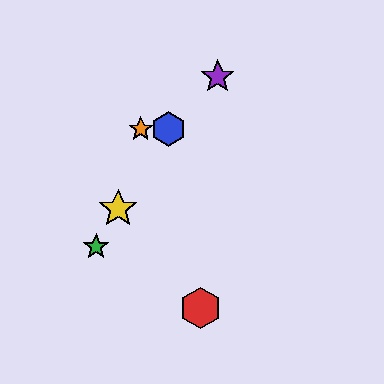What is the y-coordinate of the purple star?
The purple star is at y≈77.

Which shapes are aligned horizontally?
The blue hexagon, the orange star are aligned horizontally.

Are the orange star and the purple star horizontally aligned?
No, the orange star is at y≈129 and the purple star is at y≈77.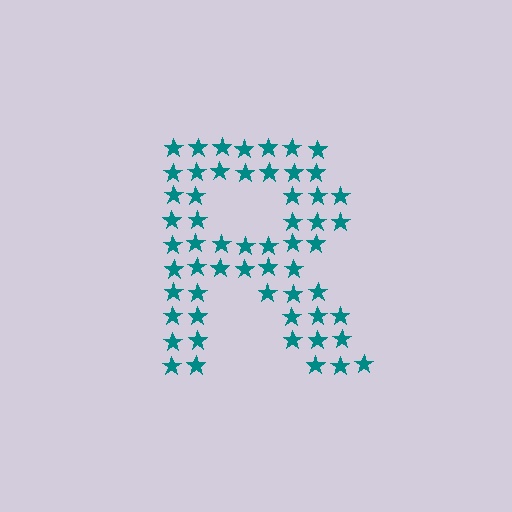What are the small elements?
The small elements are stars.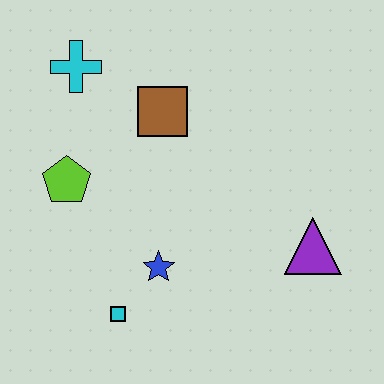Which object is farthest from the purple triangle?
The cyan cross is farthest from the purple triangle.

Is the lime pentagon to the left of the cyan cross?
Yes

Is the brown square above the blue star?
Yes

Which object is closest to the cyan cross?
The brown square is closest to the cyan cross.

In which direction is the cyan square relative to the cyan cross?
The cyan square is below the cyan cross.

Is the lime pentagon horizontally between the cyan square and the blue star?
No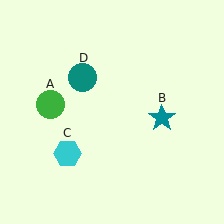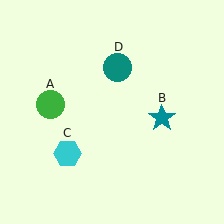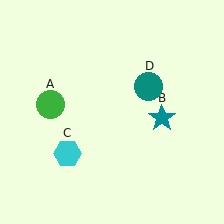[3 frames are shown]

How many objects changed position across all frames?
1 object changed position: teal circle (object D).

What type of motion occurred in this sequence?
The teal circle (object D) rotated clockwise around the center of the scene.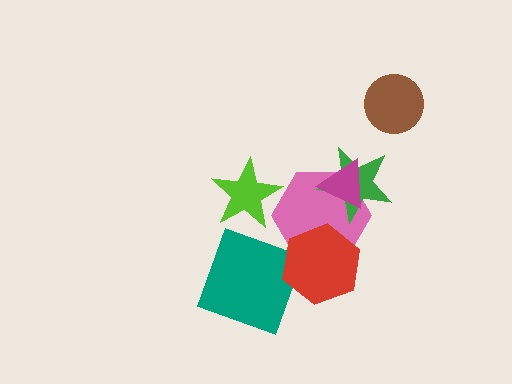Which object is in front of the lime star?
The pink hexagon is in front of the lime star.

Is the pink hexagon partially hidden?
Yes, it is partially covered by another shape.